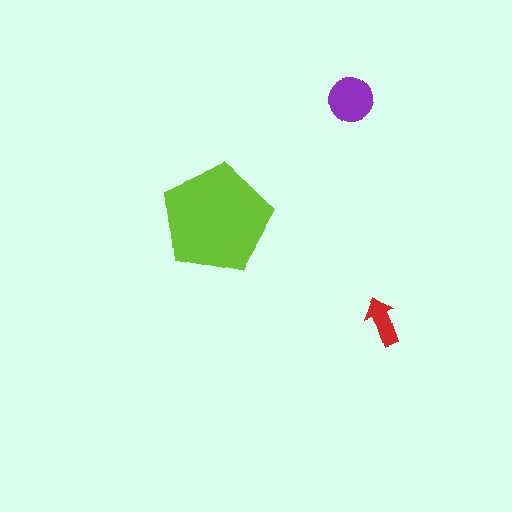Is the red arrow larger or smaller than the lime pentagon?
Smaller.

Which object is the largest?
The lime pentagon.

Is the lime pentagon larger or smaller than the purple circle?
Larger.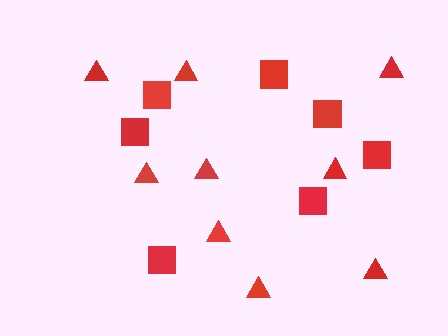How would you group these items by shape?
There are 2 groups: one group of triangles (9) and one group of squares (7).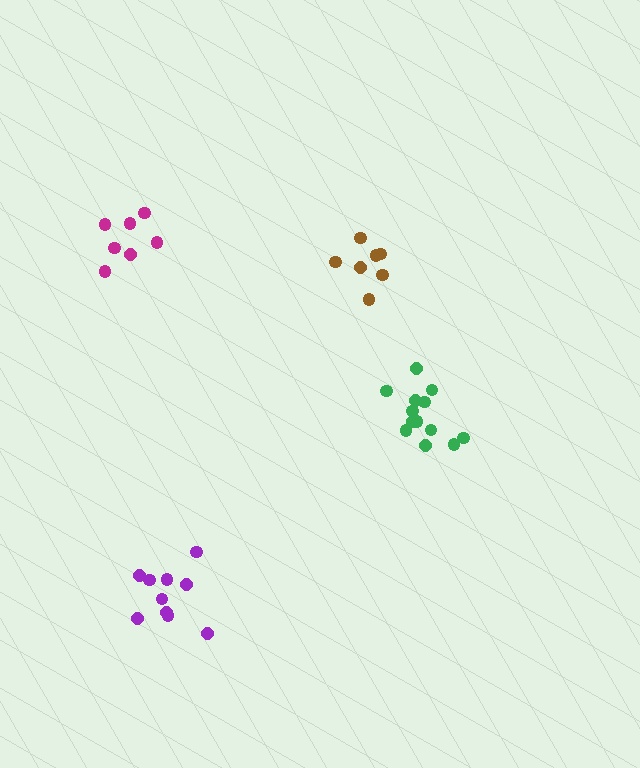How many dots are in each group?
Group 1: 13 dots, Group 2: 7 dots, Group 3: 10 dots, Group 4: 7 dots (37 total).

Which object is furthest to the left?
The magenta cluster is leftmost.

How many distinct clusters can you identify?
There are 4 distinct clusters.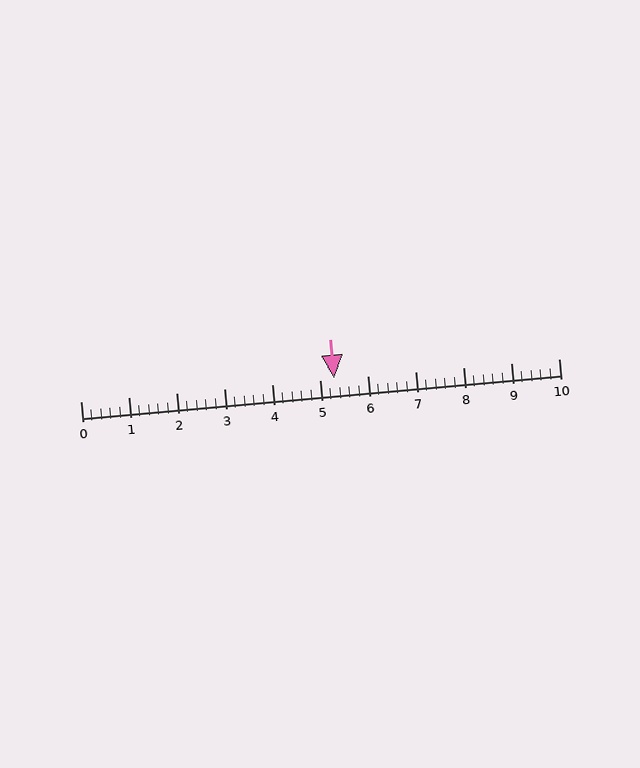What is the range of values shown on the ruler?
The ruler shows values from 0 to 10.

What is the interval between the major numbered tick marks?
The major tick marks are spaced 1 units apart.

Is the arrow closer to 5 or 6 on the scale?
The arrow is closer to 5.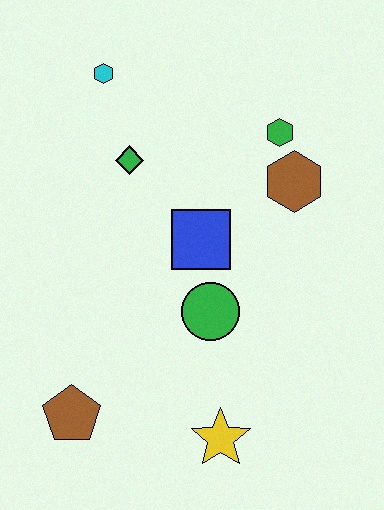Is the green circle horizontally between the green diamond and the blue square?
No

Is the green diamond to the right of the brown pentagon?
Yes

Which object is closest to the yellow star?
The green circle is closest to the yellow star.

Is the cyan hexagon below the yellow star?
No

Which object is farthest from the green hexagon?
The brown pentagon is farthest from the green hexagon.